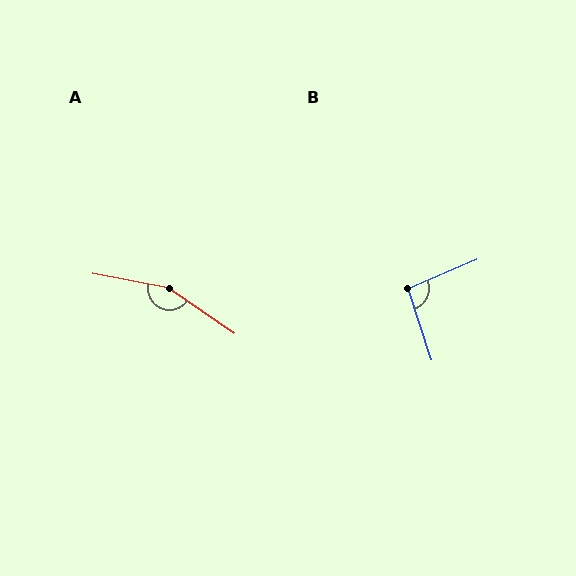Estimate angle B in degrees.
Approximately 95 degrees.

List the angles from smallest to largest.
B (95°), A (156°).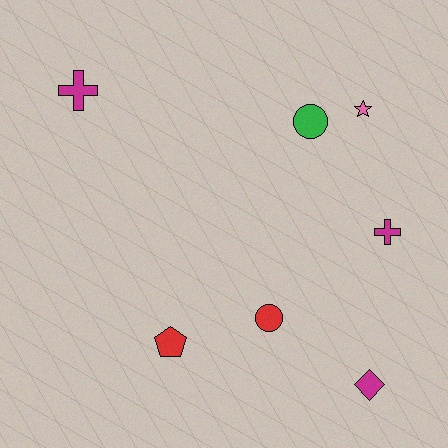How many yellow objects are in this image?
There are no yellow objects.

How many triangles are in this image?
There are no triangles.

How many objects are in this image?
There are 7 objects.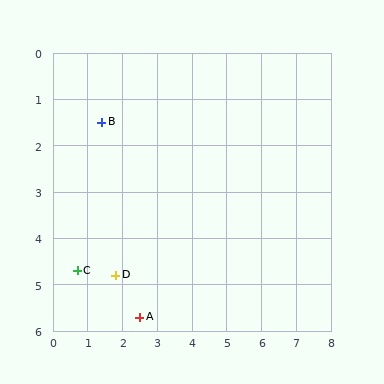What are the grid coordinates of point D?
Point D is at approximately (1.8, 4.8).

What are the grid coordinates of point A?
Point A is at approximately (2.5, 5.7).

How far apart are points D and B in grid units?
Points D and B are about 3.3 grid units apart.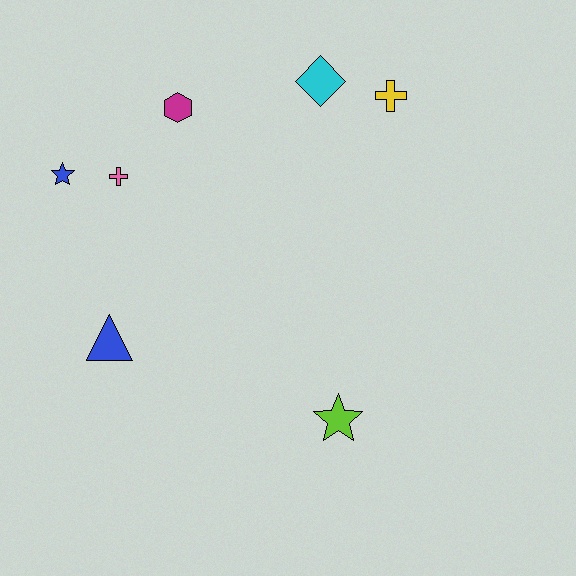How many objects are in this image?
There are 7 objects.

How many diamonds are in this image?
There is 1 diamond.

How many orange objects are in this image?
There are no orange objects.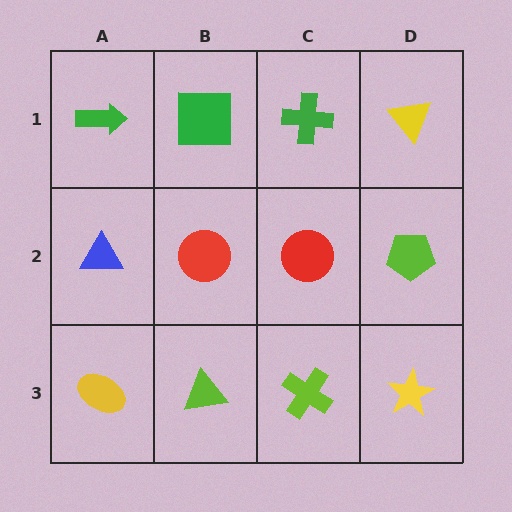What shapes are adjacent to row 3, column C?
A red circle (row 2, column C), a lime triangle (row 3, column B), a yellow star (row 3, column D).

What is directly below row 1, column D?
A lime pentagon.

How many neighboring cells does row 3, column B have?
3.